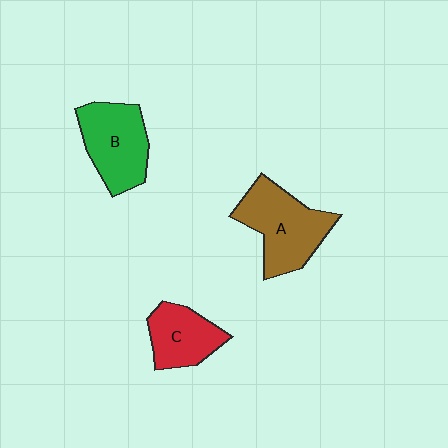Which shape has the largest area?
Shape A (brown).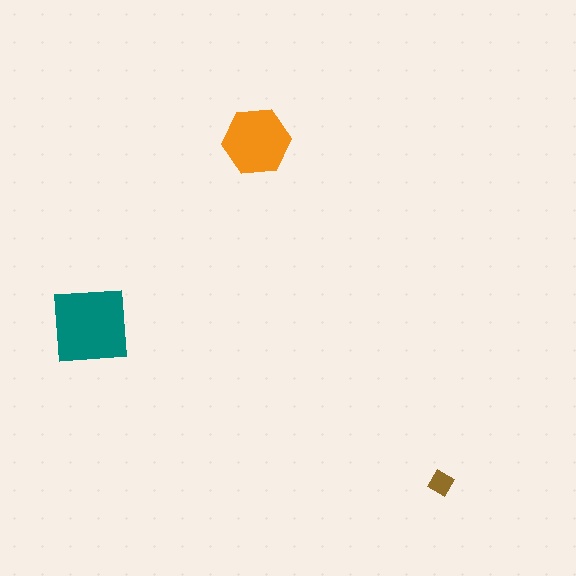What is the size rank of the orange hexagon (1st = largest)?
2nd.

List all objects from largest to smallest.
The teal square, the orange hexagon, the brown diamond.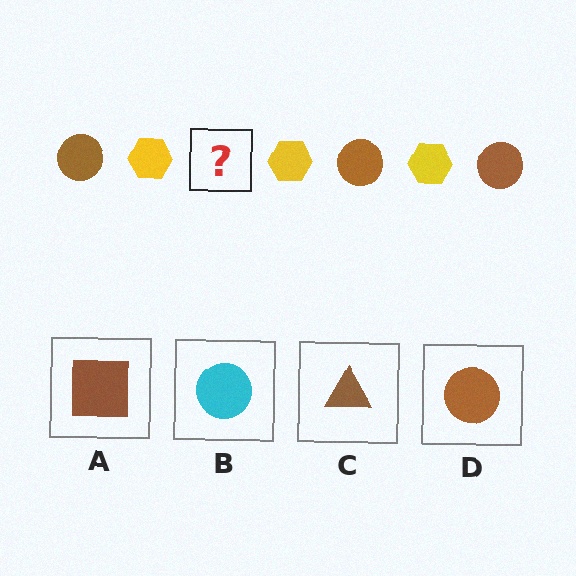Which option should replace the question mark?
Option D.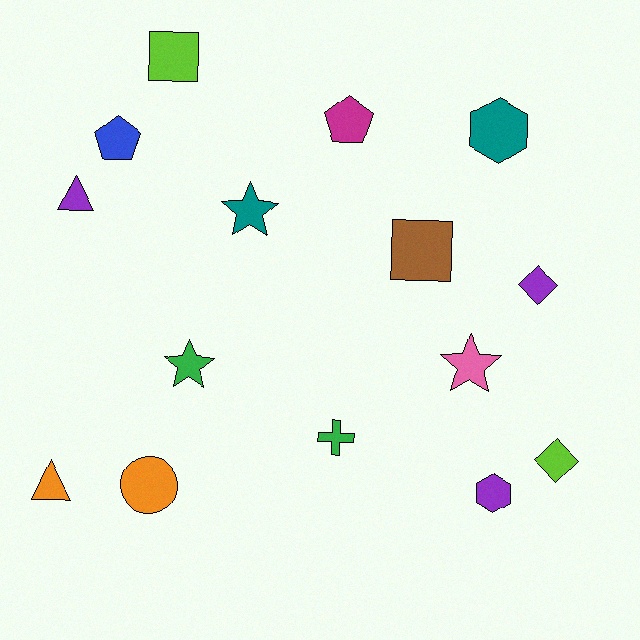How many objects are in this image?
There are 15 objects.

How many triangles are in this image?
There are 2 triangles.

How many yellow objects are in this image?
There are no yellow objects.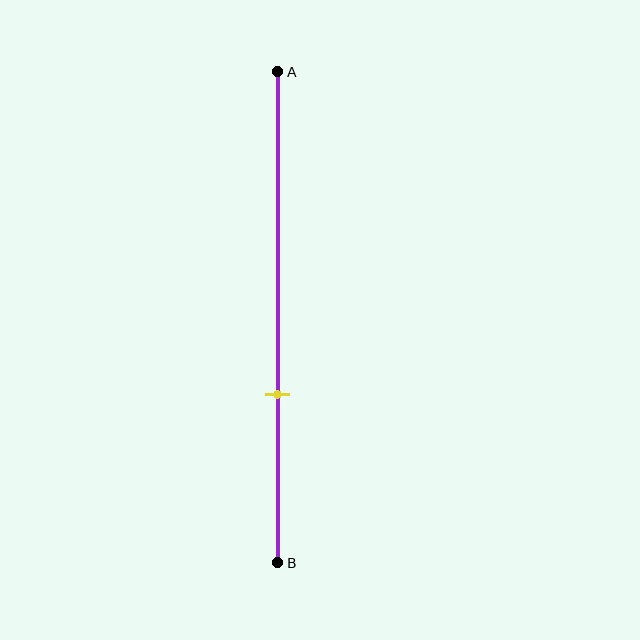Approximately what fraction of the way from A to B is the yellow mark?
The yellow mark is approximately 65% of the way from A to B.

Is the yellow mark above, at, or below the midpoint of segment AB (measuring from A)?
The yellow mark is below the midpoint of segment AB.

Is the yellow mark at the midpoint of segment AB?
No, the mark is at about 65% from A, not at the 50% midpoint.